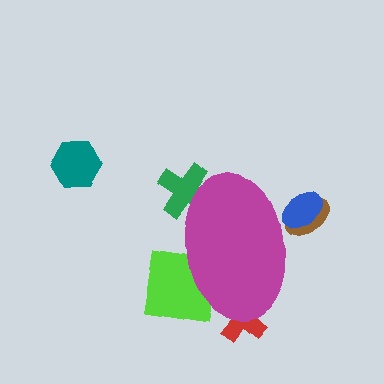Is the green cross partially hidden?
Yes, the green cross is partially hidden behind the magenta ellipse.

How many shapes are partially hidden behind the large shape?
5 shapes are partially hidden.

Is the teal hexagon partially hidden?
No, the teal hexagon is fully visible.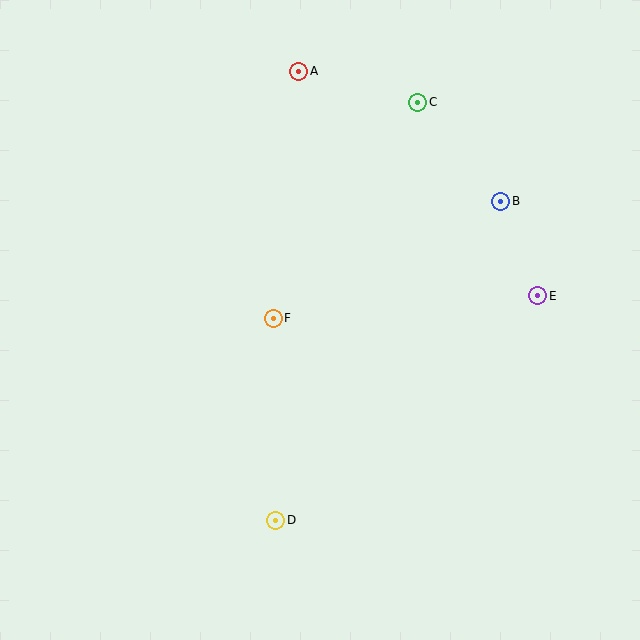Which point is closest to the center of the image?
Point F at (273, 318) is closest to the center.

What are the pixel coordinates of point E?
Point E is at (538, 296).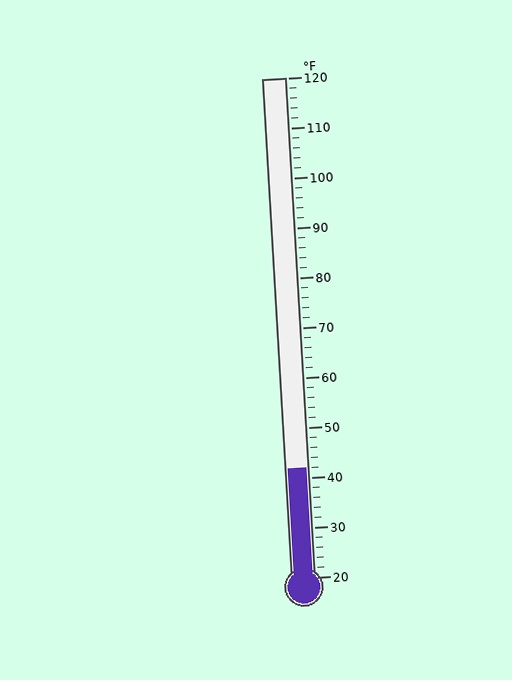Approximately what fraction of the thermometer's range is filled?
The thermometer is filled to approximately 20% of its range.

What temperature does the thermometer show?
The thermometer shows approximately 42°F.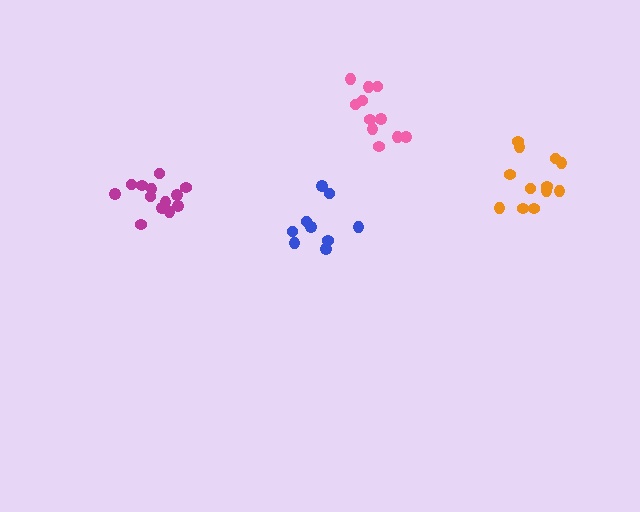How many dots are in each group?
Group 1: 9 dots, Group 2: 11 dots, Group 3: 13 dots, Group 4: 12 dots (45 total).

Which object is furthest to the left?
The magenta cluster is leftmost.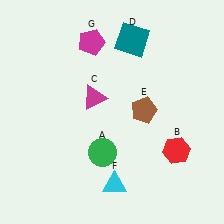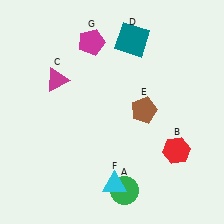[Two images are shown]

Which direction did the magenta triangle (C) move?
The magenta triangle (C) moved left.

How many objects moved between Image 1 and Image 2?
2 objects moved between the two images.